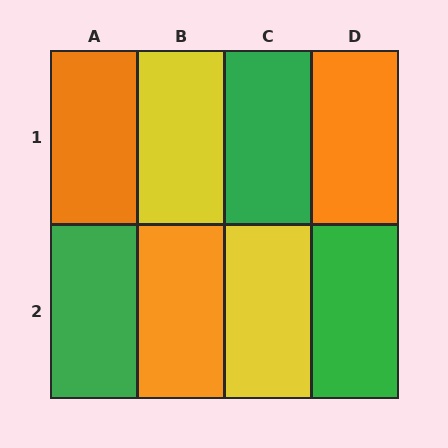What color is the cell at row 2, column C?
Yellow.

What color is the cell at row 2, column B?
Orange.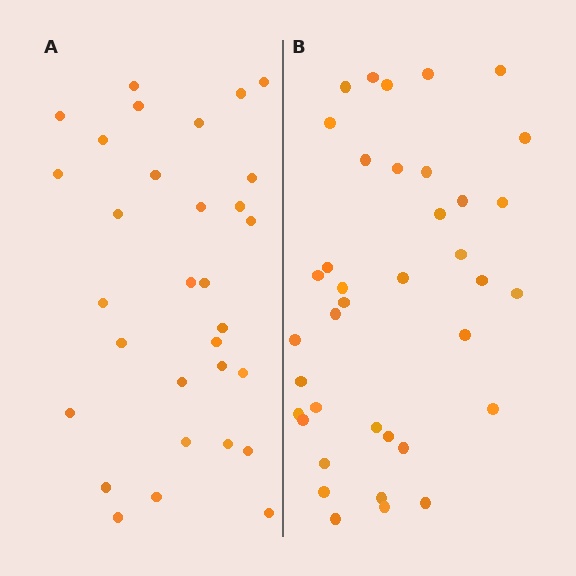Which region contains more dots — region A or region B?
Region B (the right region) has more dots.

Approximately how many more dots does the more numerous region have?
Region B has roughly 8 or so more dots than region A.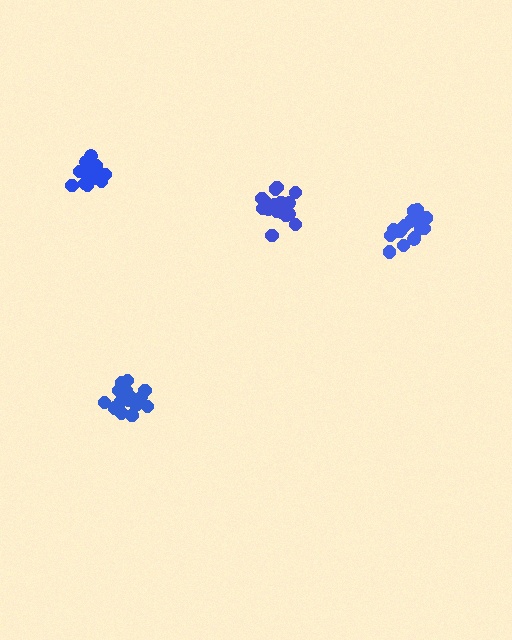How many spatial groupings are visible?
There are 4 spatial groupings.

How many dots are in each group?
Group 1: 17 dots, Group 2: 20 dots, Group 3: 19 dots, Group 4: 20 dots (76 total).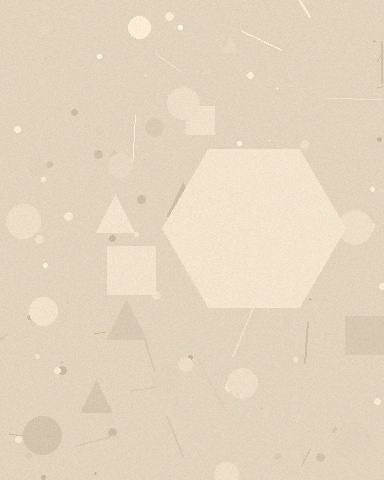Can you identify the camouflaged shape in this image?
The camouflaged shape is a hexagon.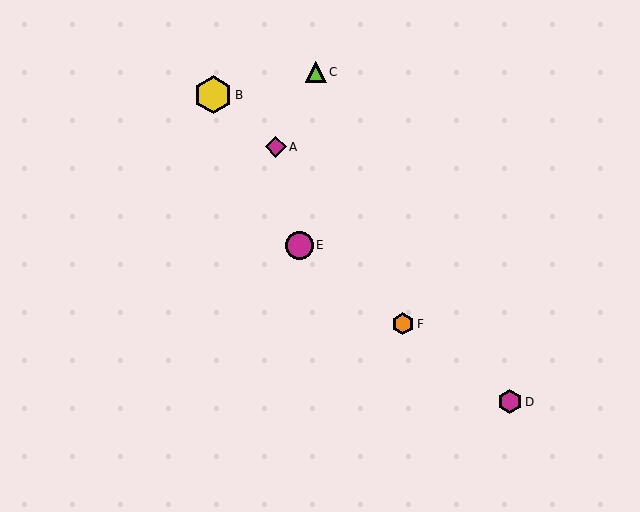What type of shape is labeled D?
Shape D is a magenta hexagon.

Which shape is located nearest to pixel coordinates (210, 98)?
The yellow hexagon (labeled B) at (213, 95) is nearest to that location.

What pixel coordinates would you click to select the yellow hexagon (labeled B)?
Click at (213, 95) to select the yellow hexagon B.